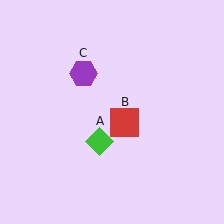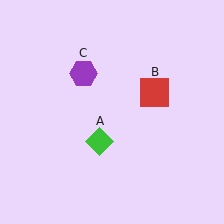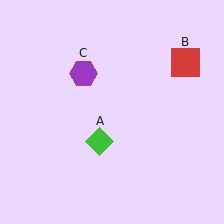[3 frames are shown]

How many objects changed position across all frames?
1 object changed position: red square (object B).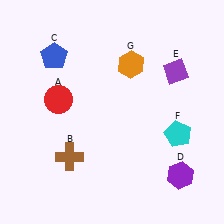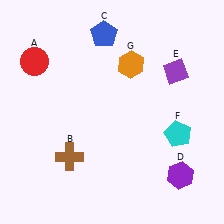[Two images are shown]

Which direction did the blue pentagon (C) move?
The blue pentagon (C) moved right.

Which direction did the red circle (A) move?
The red circle (A) moved up.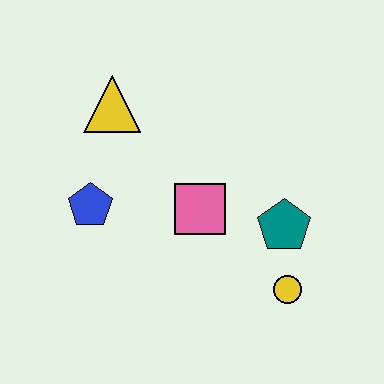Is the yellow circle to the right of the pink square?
Yes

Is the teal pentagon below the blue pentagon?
Yes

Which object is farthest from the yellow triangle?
The yellow circle is farthest from the yellow triangle.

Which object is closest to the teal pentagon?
The yellow circle is closest to the teal pentagon.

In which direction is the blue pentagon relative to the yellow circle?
The blue pentagon is to the left of the yellow circle.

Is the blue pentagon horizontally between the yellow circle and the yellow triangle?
No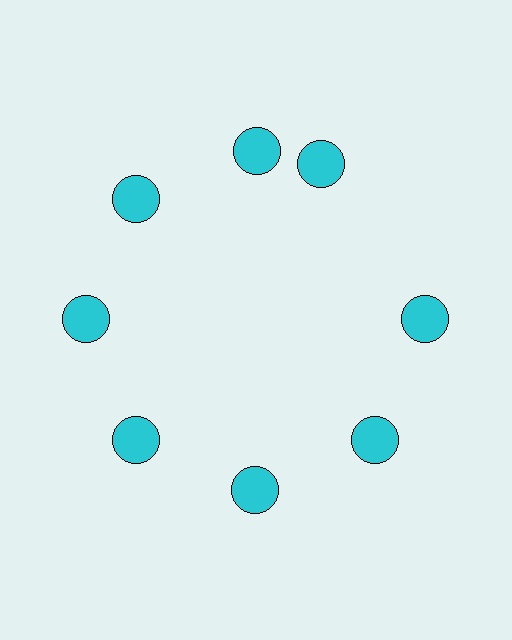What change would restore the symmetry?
The symmetry would be restored by rotating it back into even spacing with its neighbors so that all 8 circles sit at equal angles and equal distance from the center.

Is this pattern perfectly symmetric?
No. The 8 cyan circles are arranged in a ring, but one element near the 2 o'clock position is rotated out of alignment along the ring, breaking the 8-fold rotational symmetry.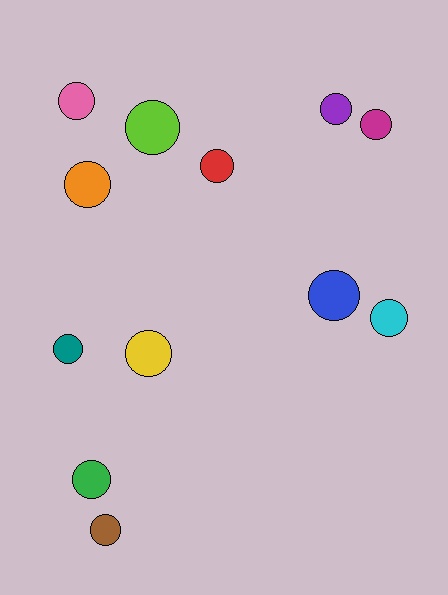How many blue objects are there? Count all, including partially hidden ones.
There is 1 blue object.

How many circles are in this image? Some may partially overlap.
There are 12 circles.